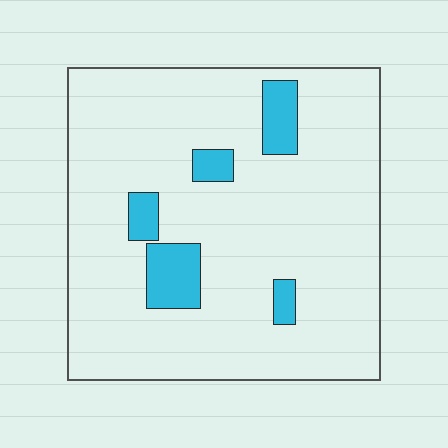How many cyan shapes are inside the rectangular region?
5.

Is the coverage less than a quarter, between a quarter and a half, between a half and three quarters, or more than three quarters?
Less than a quarter.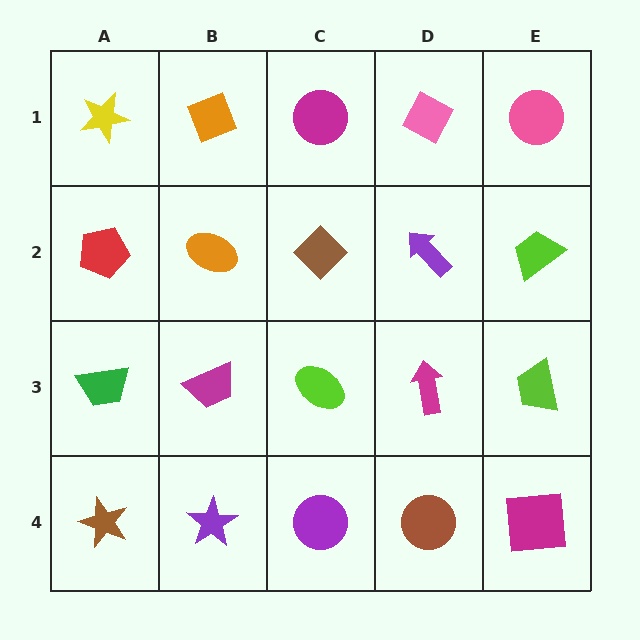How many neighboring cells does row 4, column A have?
2.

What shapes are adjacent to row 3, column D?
A purple arrow (row 2, column D), a brown circle (row 4, column D), a lime ellipse (row 3, column C), a lime trapezoid (row 3, column E).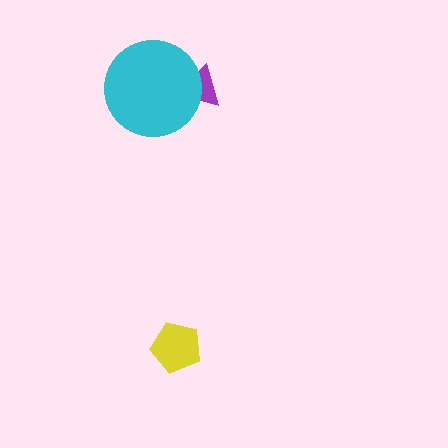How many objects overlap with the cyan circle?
1 object overlaps with the cyan circle.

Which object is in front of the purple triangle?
The cyan circle is in front of the purple triangle.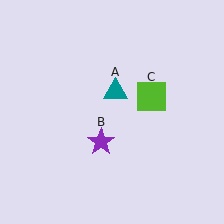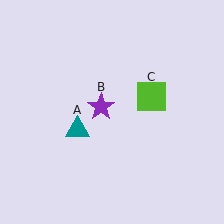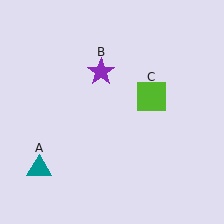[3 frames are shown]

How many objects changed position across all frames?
2 objects changed position: teal triangle (object A), purple star (object B).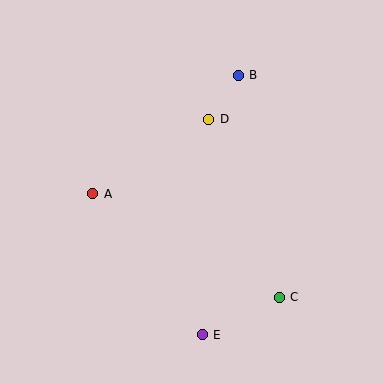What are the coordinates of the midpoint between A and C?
The midpoint between A and C is at (186, 245).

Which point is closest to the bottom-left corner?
Point E is closest to the bottom-left corner.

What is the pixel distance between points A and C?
The distance between A and C is 214 pixels.